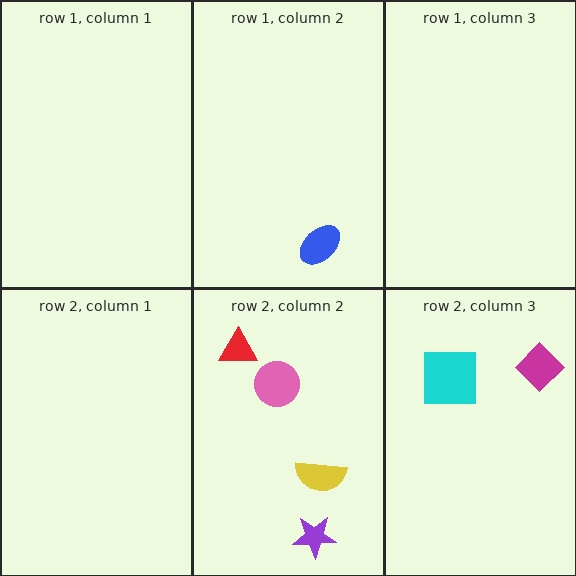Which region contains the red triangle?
The row 2, column 2 region.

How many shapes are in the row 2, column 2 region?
4.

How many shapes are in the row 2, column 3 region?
2.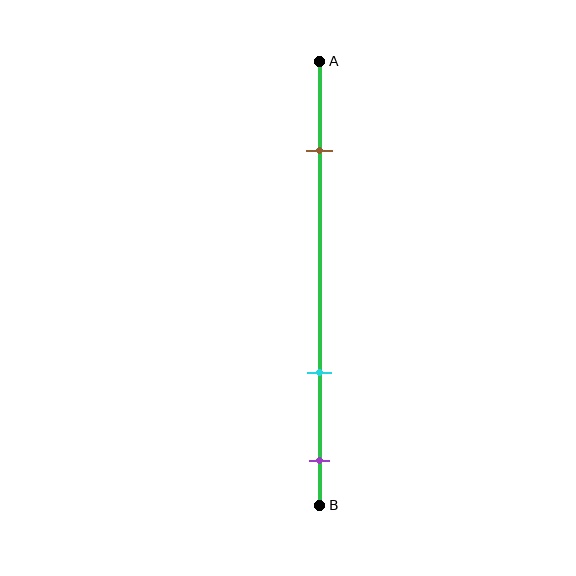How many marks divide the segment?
There are 3 marks dividing the segment.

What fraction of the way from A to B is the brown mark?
The brown mark is approximately 20% (0.2) of the way from A to B.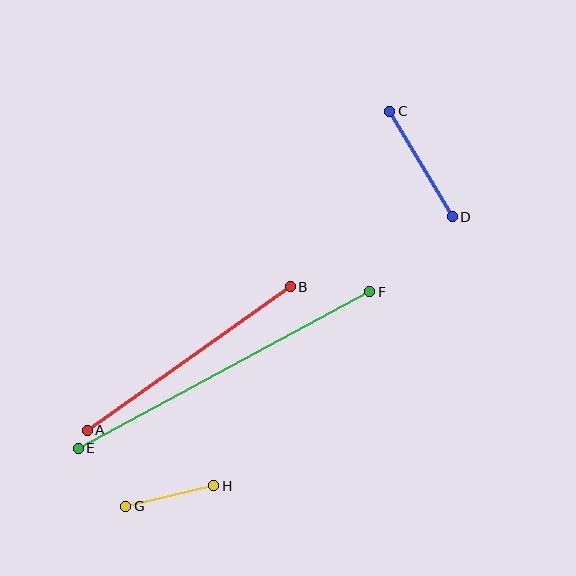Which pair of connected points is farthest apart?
Points E and F are farthest apart.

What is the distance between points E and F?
The distance is approximately 331 pixels.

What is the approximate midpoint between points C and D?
The midpoint is at approximately (421, 164) pixels.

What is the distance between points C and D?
The distance is approximately 123 pixels.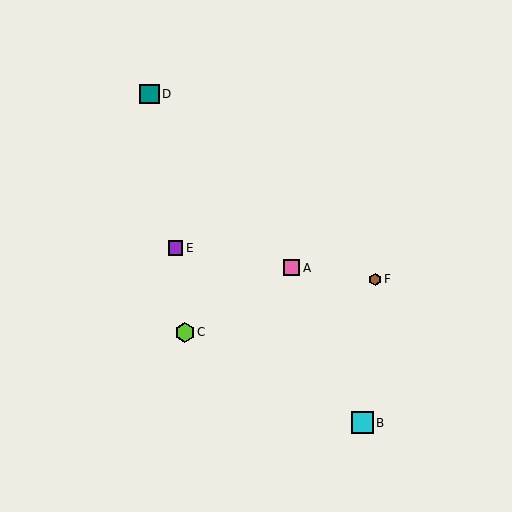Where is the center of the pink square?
The center of the pink square is at (291, 268).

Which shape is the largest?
The cyan square (labeled B) is the largest.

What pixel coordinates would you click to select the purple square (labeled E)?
Click at (176, 248) to select the purple square E.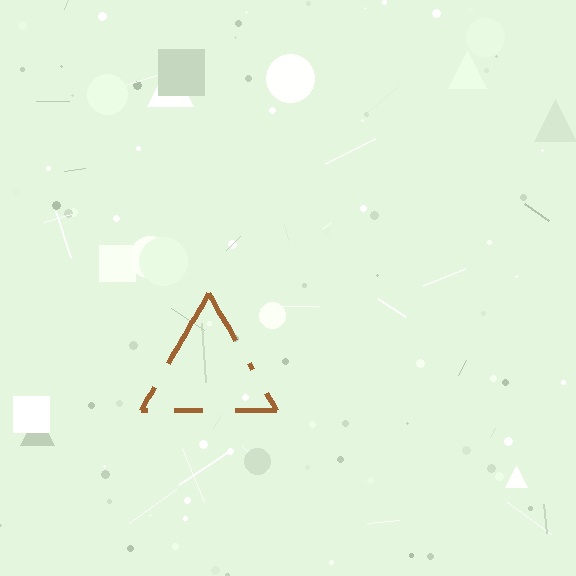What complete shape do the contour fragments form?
The contour fragments form a triangle.